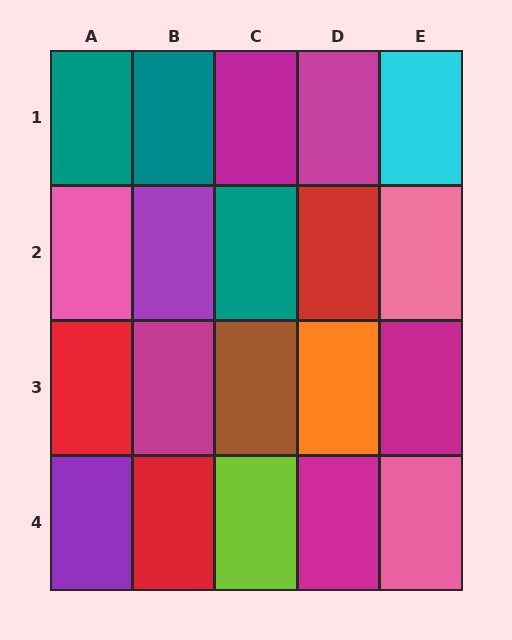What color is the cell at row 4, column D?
Magenta.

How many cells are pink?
3 cells are pink.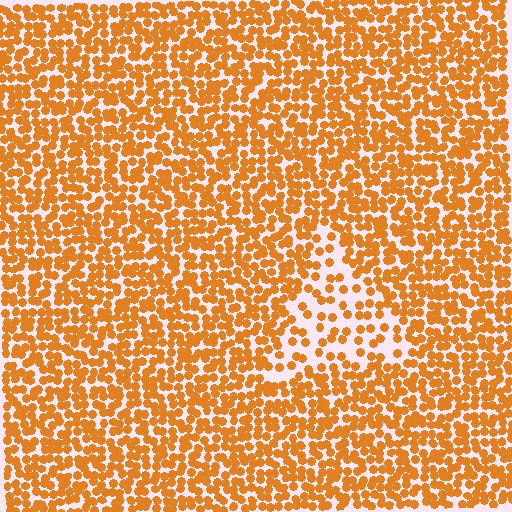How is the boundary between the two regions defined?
The boundary is defined by a change in element density (approximately 2.2x ratio). All elements are the same color, size, and shape.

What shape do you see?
I see a triangle.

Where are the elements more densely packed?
The elements are more densely packed outside the triangle boundary.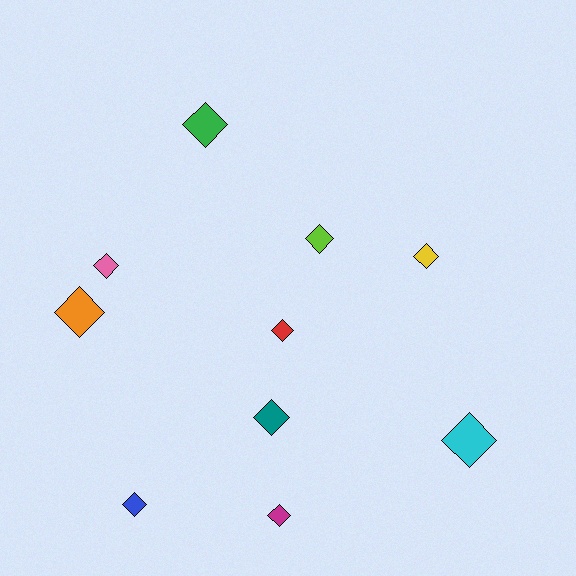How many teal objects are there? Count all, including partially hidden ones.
There is 1 teal object.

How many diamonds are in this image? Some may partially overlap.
There are 10 diamonds.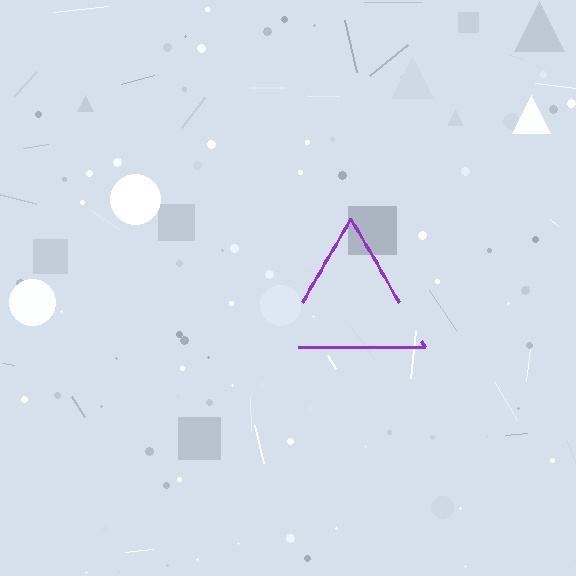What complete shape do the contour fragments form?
The contour fragments form a triangle.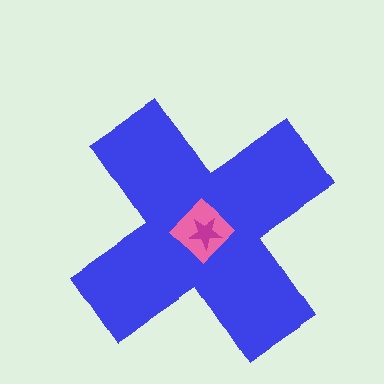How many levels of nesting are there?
3.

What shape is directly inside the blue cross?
The pink diamond.